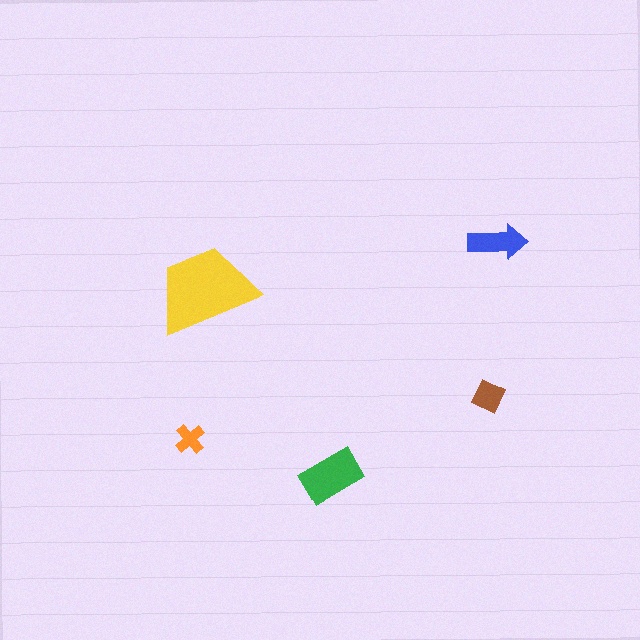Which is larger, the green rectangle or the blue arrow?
The green rectangle.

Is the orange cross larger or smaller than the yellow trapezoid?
Smaller.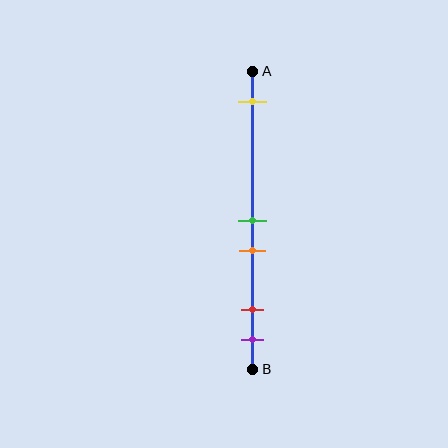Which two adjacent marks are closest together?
The green and orange marks are the closest adjacent pair.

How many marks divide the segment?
There are 5 marks dividing the segment.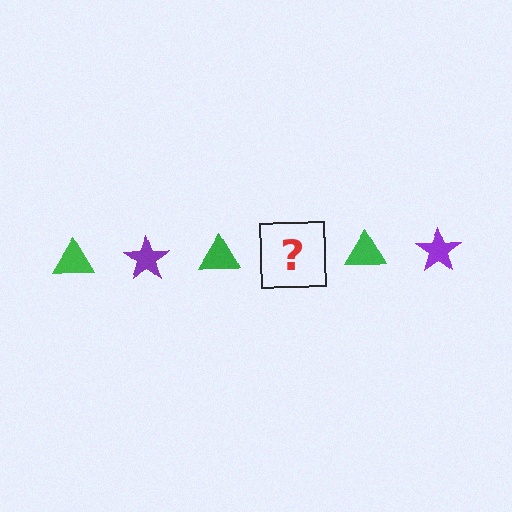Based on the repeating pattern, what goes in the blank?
The blank should be a purple star.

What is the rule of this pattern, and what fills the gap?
The rule is that the pattern alternates between green triangle and purple star. The gap should be filled with a purple star.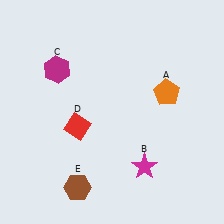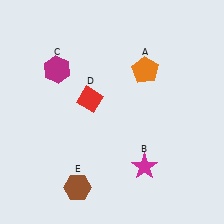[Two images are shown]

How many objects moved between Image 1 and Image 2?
2 objects moved between the two images.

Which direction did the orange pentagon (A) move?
The orange pentagon (A) moved up.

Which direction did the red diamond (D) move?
The red diamond (D) moved up.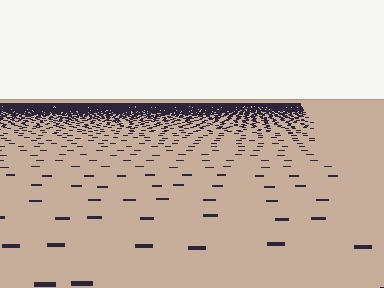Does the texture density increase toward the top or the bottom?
Density increases toward the top.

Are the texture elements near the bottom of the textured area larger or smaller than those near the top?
Larger. Near the bottom, elements are closer to the viewer and appear at a bigger on-screen size.